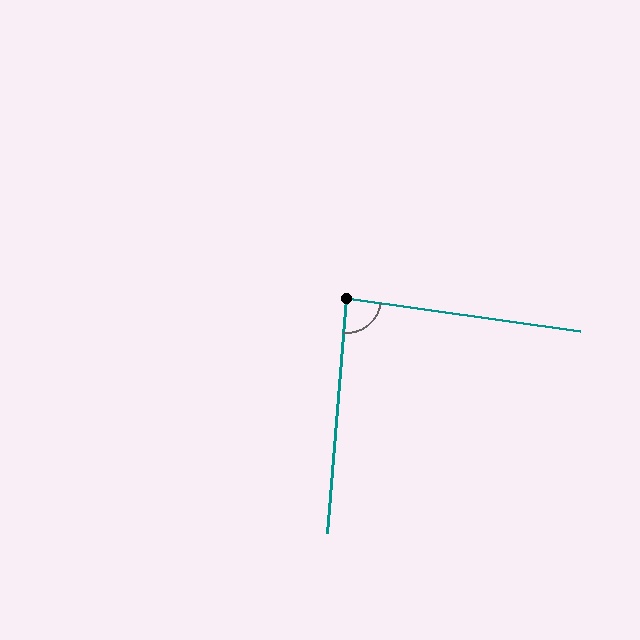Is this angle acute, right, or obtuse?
It is approximately a right angle.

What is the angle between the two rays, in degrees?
Approximately 87 degrees.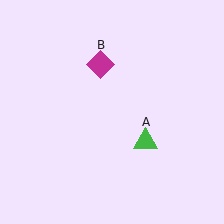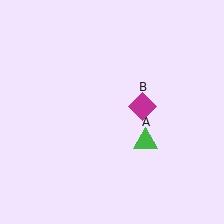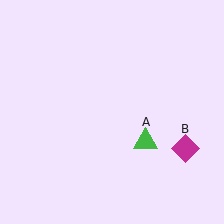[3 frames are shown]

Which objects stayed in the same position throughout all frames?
Green triangle (object A) remained stationary.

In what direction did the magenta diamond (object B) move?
The magenta diamond (object B) moved down and to the right.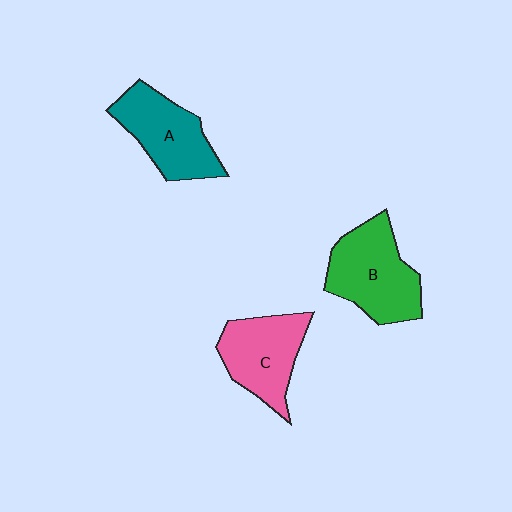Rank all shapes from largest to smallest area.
From largest to smallest: B (green), A (teal), C (pink).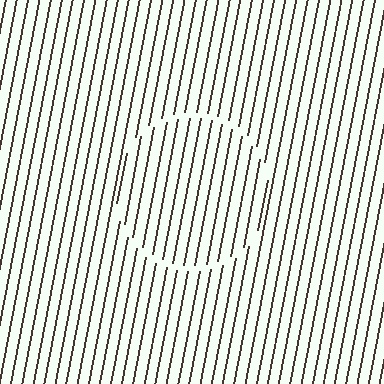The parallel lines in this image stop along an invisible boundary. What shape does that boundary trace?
An illusory circle. The interior of the shape contains the same grating, shifted by half a period — the contour is defined by the phase discontinuity where line-ends from the inner and outer gratings abut.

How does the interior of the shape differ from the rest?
The interior of the shape contains the same grating, shifted by half a period — the contour is defined by the phase discontinuity where line-ends from the inner and outer gratings abut.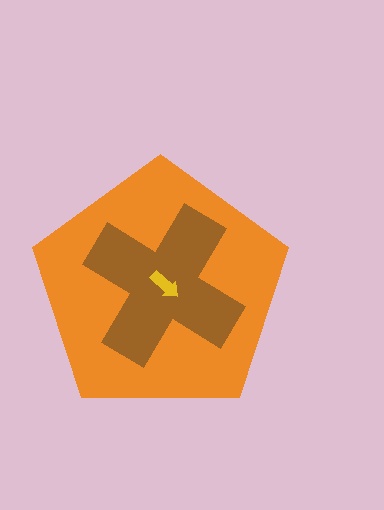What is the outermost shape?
The orange pentagon.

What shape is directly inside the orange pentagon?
The brown cross.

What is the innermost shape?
The yellow arrow.